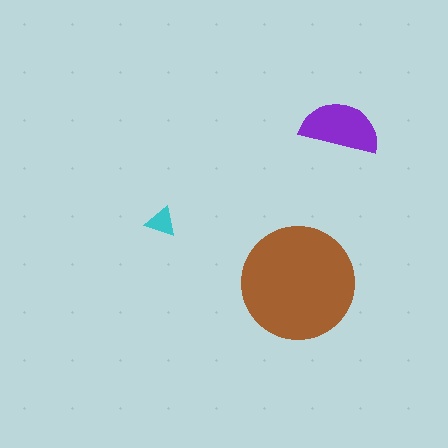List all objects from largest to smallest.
The brown circle, the purple semicircle, the cyan triangle.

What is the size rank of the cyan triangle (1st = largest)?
3rd.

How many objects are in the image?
There are 3 objects in the image.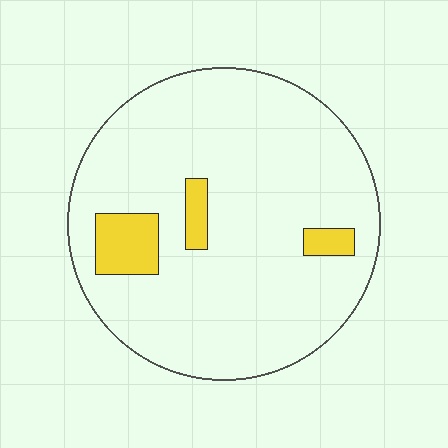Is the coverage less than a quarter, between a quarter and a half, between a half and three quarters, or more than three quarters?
Less than a quarter.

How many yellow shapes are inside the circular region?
3.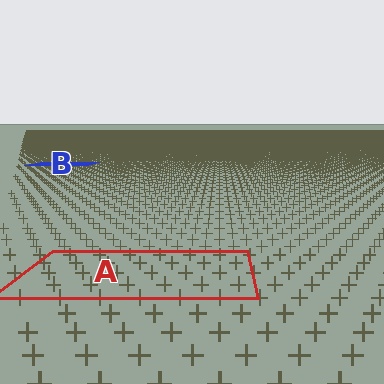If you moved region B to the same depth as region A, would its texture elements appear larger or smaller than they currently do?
They would appear larger. At a closer depth, the same texture elements are projected at a bigger on-screen size.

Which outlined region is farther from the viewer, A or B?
Region B is farther from the viewer — the texture elements inside it appear smaller and more densely packed.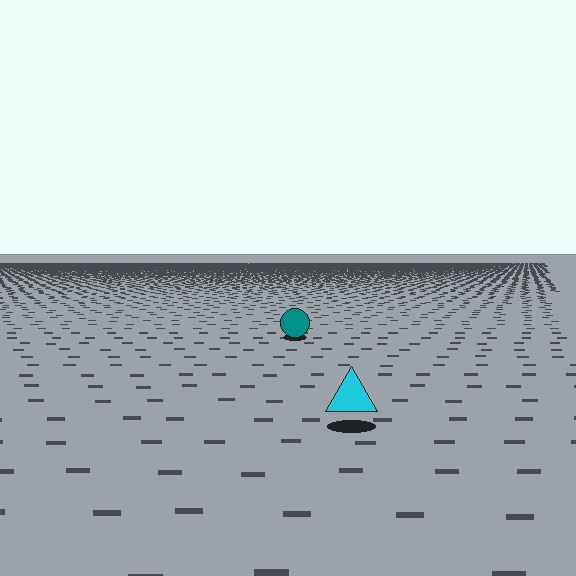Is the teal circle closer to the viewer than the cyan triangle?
No. The cyan triangle is closer — you can tell from the texture gradient: the ground texture is coarser near it.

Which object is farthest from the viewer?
The teal circle is farthest from the viewer. It appears smaller and the ground texture around it is denser.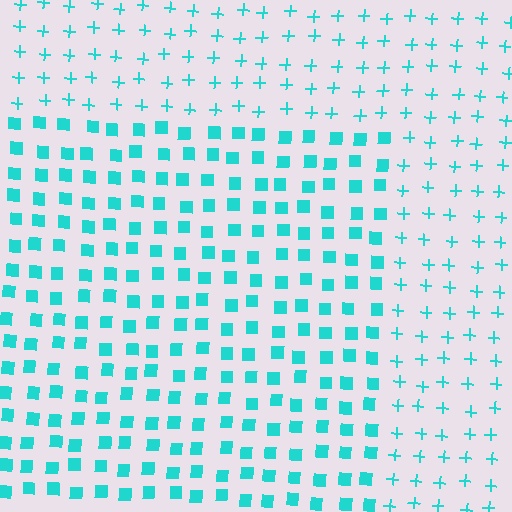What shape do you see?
I see a rectangle.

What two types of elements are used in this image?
The image uses squares inside the rectangle region and plus signs outside it.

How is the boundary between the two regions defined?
The boundary is defined by a change in element shape: squares inside vs. plus signs outside. All elements share the same color and spacing.